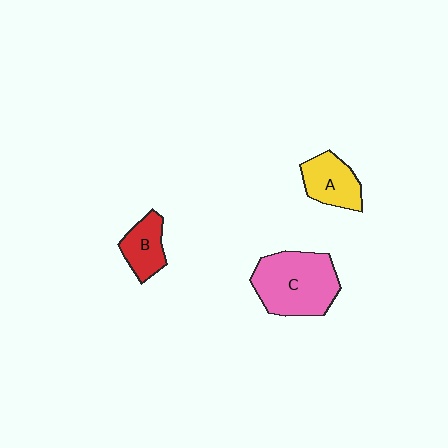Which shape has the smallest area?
Shape B (red).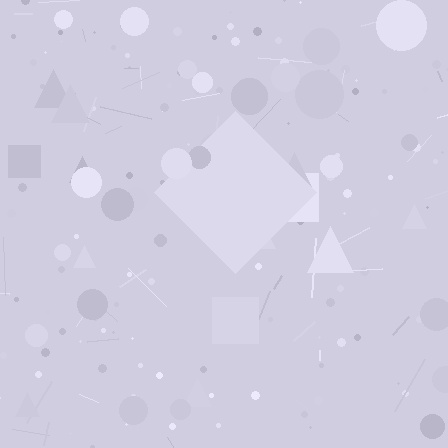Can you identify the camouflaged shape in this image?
The camouflaged shape is a diamond.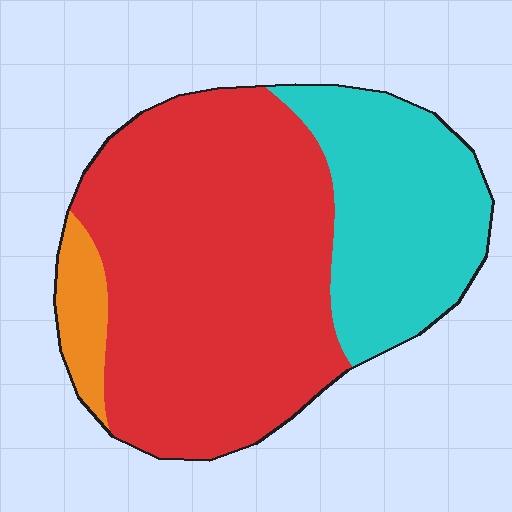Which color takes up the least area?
Orange, at roughly 5%.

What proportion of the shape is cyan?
Cyan covers about 30% of the shape.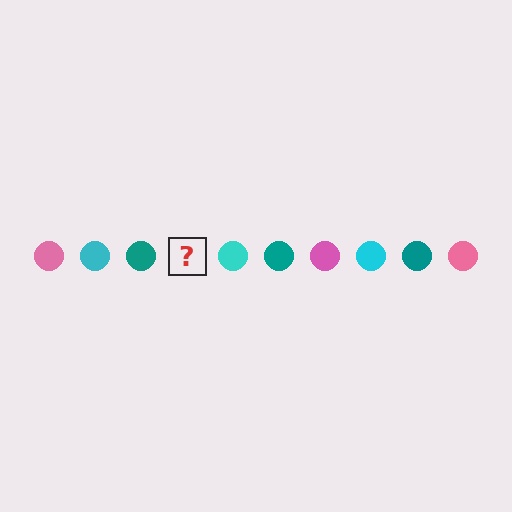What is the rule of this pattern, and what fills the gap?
The rule is that the pattern cycles through pink, cyan, teal circles. The gap should be filled with a pink circle.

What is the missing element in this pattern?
The missing element is a pink circle.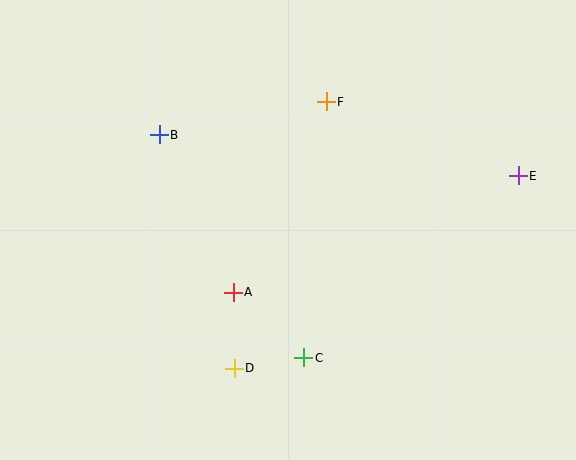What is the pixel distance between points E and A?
The distance between E and A is 308 pixels.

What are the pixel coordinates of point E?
Point E is at (518, 176).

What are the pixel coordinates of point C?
Point C is at (304, 358).